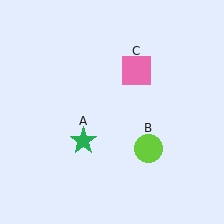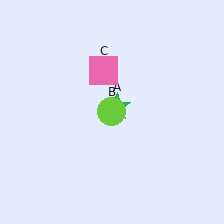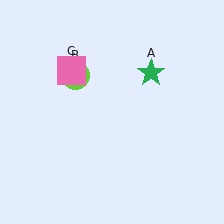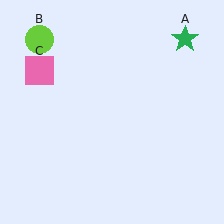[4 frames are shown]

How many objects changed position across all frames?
3 objects changed position: green star (object A), lime circle (object B), pink square (object C).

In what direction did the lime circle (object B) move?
The lime circle (object B) moved up and to the left.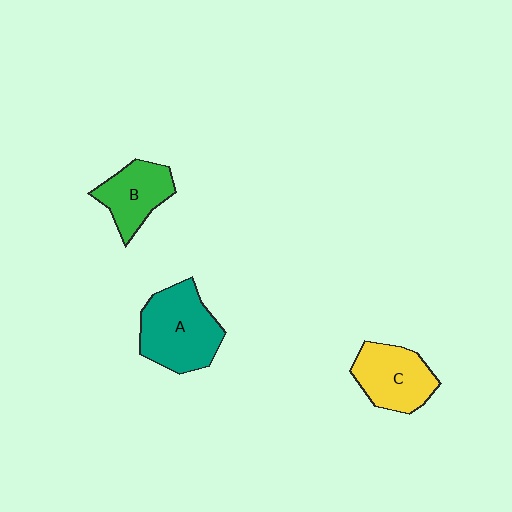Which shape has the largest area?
Shape A (teal).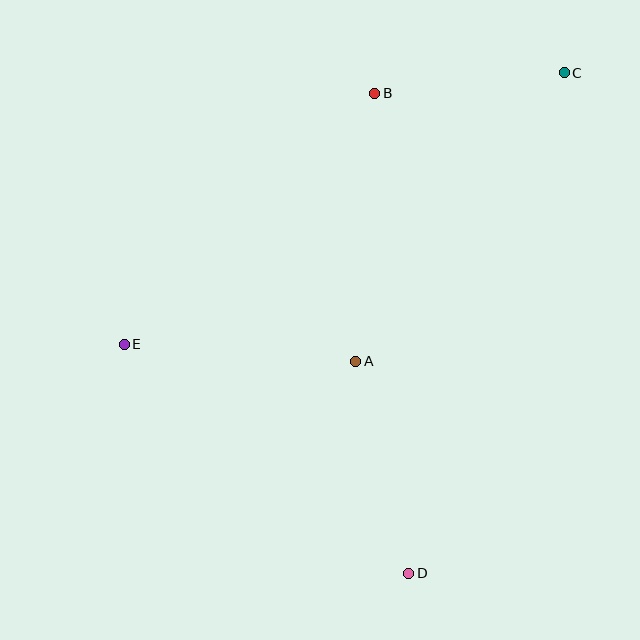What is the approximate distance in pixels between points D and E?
The distance between D and E is approximately 365 pixels.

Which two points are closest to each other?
Points B and C are closest to each other.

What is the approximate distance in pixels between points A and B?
The distance between A and B is approximately 268 pixels.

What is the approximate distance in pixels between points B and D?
The distance between B and D is approximately 481 pixels.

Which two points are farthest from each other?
Points C and D are farthest from each other.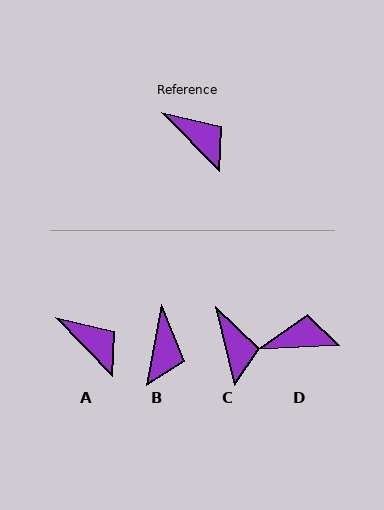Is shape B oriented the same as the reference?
No, it is off by about 55 degrees.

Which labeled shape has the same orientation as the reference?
A.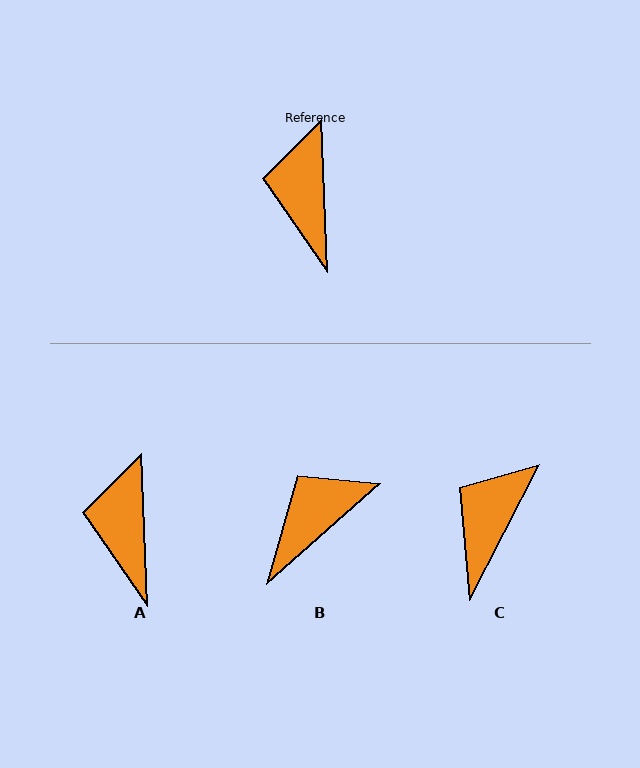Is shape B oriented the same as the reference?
No, it is off by about 50 degrees.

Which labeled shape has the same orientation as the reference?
A.